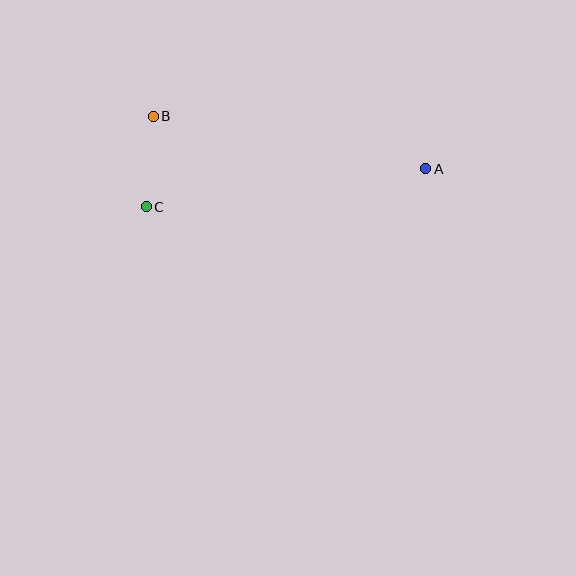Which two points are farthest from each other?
Points A and C are farthest from each other.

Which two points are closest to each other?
Points B and C are closest to each other.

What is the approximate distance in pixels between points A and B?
The distance between A and B is approximately 278 pixels.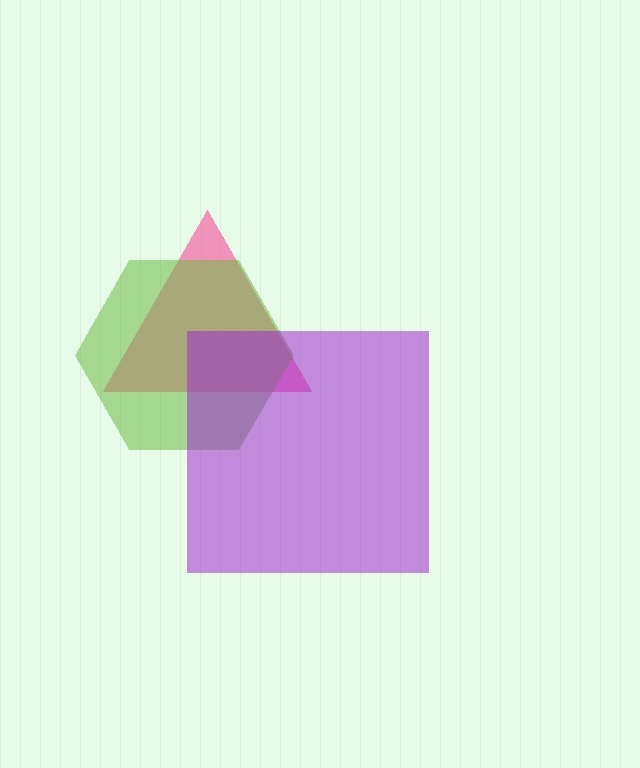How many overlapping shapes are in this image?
There are 3 overlapping shapes in the image.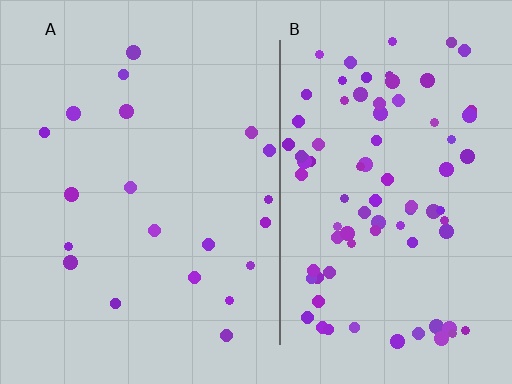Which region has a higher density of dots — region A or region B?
B (the right).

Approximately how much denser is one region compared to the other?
Approximately 4.1× — region B over region A.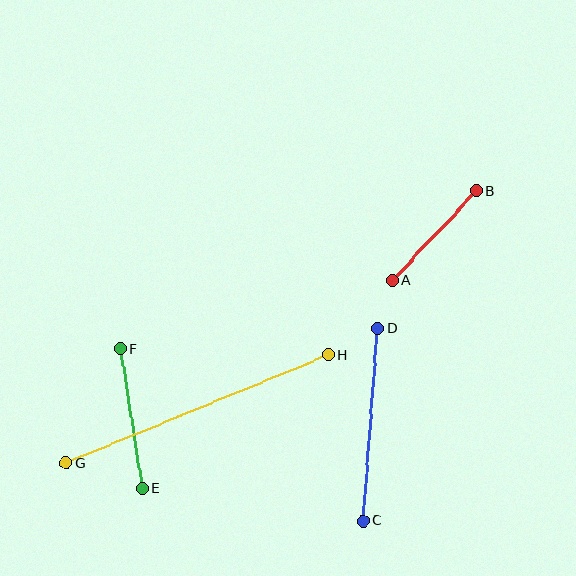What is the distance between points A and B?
The distance is approximately 122 pixels.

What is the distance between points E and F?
The distance is approximately 140 pixels.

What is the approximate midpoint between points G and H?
The midpoint is at approximately (197, 409) pixels.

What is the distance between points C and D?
The distance is approximately 193 pixels.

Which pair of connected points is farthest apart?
Points G and H are farthest apart.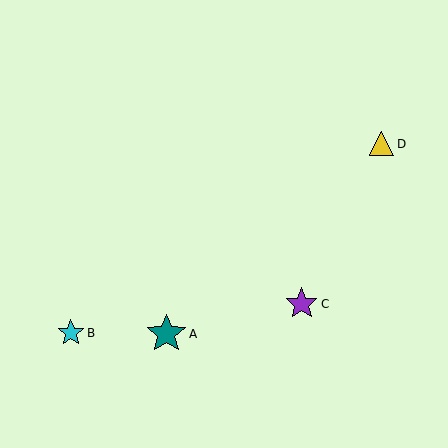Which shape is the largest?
The teal star (labeled A) is the largest.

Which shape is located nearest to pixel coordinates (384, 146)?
The yellow triangle (labeled D) at (382, 144) is nearest to that location.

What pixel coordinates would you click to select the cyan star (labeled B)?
Click at (71, 333) to select the cyan star B.